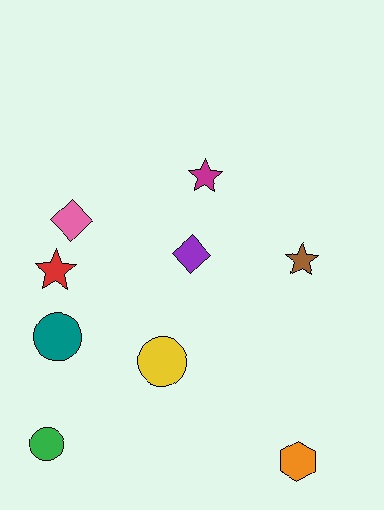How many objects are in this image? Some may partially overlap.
There are 9 objects.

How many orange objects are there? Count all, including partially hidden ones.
There is 1 orange object.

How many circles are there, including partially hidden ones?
There are 3 circles.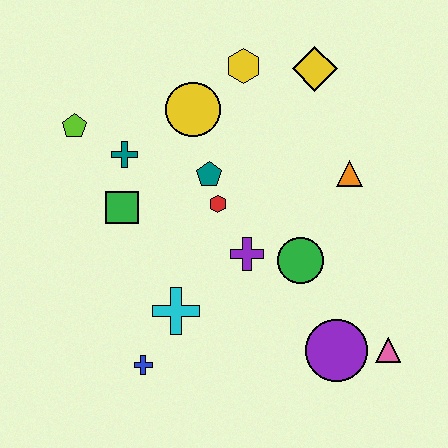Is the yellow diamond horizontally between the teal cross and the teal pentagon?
No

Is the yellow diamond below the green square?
No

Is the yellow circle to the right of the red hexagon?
No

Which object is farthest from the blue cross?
The yellow diamond is farthest from the blue cross.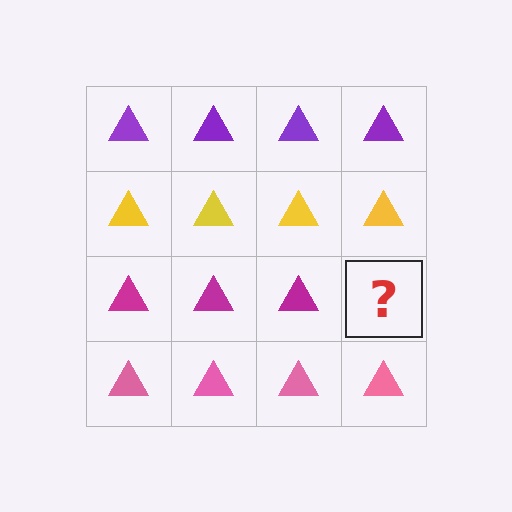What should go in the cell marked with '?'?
The missing cell should contain a magenta triangle.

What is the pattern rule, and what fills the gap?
The rule is that each row has a consistent color. The gap should be filled with a magenta triangle.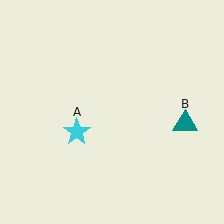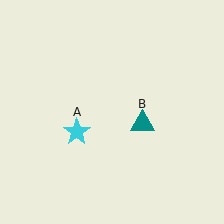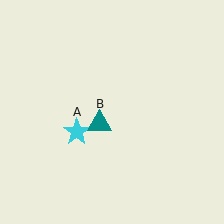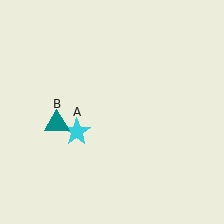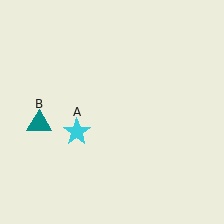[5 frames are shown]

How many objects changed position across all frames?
1 object changed position: teal triangle (object B).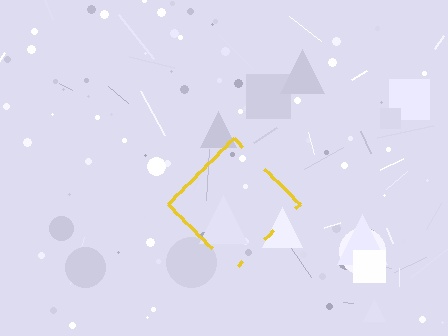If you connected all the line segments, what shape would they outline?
They would outline a diamond.